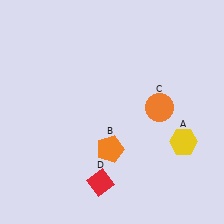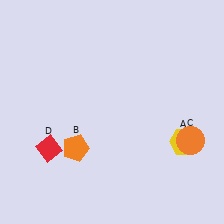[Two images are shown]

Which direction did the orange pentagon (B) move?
The orange pentagon (B) moved left.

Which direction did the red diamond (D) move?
The red diamond (D) moved left.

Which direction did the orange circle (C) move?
The orange circle (C) moved down.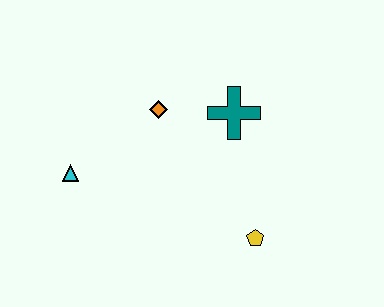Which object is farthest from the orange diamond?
The yellow pentagon is farthest from the orange diamond.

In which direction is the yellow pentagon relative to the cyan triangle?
The yellow pentagon is to the right of the cyan triangle.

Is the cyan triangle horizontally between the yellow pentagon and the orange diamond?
No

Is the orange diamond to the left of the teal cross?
Yes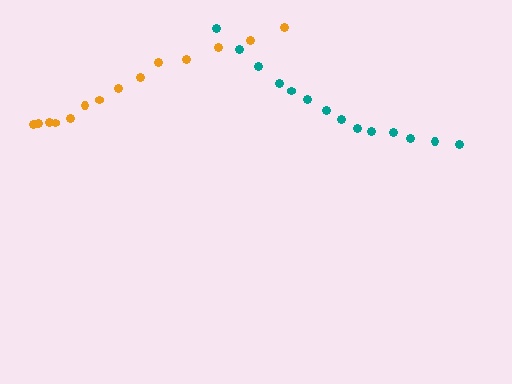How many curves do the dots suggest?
There are 2 distinct paths.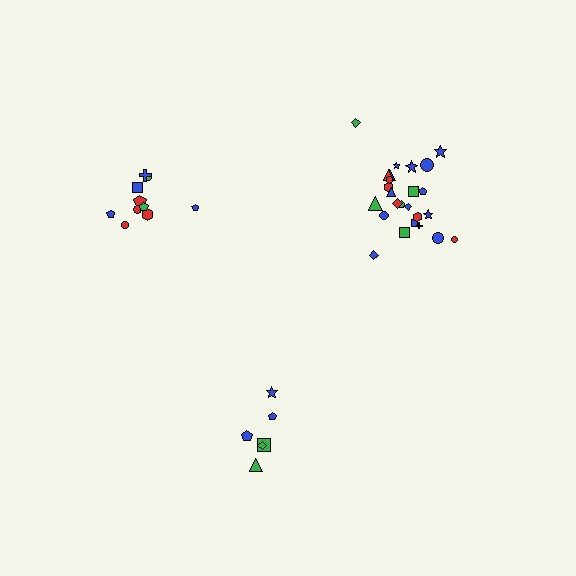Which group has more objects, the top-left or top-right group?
The top-right group.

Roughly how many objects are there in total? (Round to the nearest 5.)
Roughly 40 objects in total.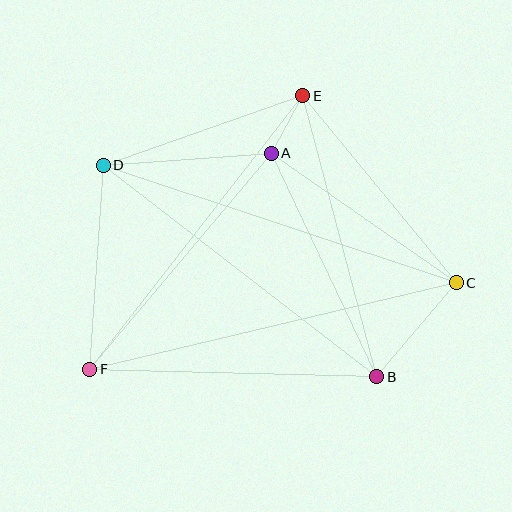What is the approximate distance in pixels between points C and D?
The distance between C and D is approximately 372 pixels.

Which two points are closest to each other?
Points A and E are closest to each other.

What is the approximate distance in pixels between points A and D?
The distance between A and D is approximately 168 pixels.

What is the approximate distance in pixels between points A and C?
The distance between A and C is approximately 226 pixels.